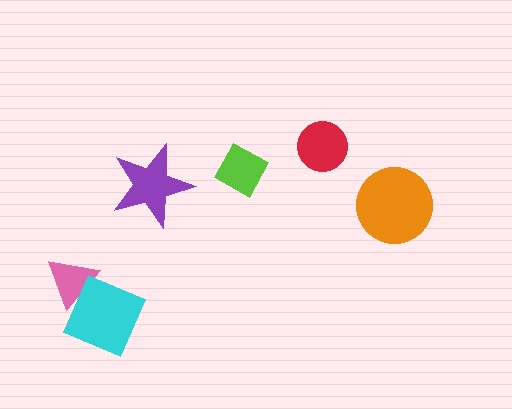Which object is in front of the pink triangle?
The cyan diamond is in front of the pink triangle.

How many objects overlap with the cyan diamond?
1 object overlaps with the cyan diamond.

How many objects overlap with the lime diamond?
0 objects overlap with the lime diamond.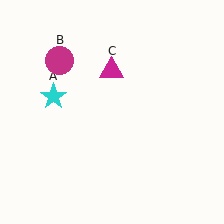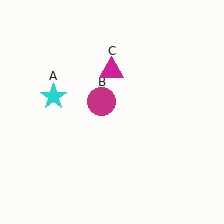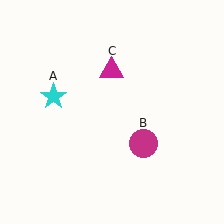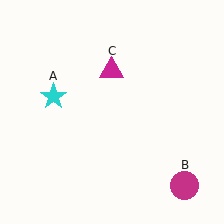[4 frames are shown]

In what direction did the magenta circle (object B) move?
The magenta circle (object B) moved down and to the right.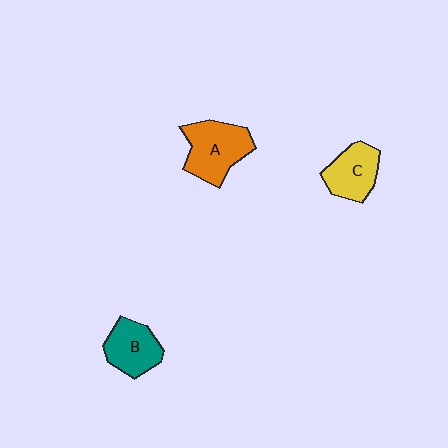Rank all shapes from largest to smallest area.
From largest to smallest: A (orange), B (teal), C (yellow).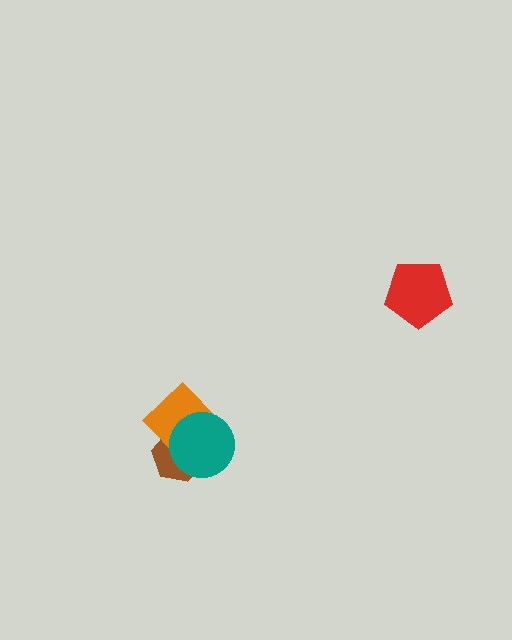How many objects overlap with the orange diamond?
2 objects overlap with the orange diamond.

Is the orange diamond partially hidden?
Yes, it is partially covered by another shape.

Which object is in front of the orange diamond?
The teal circle is in front of the orange diamond.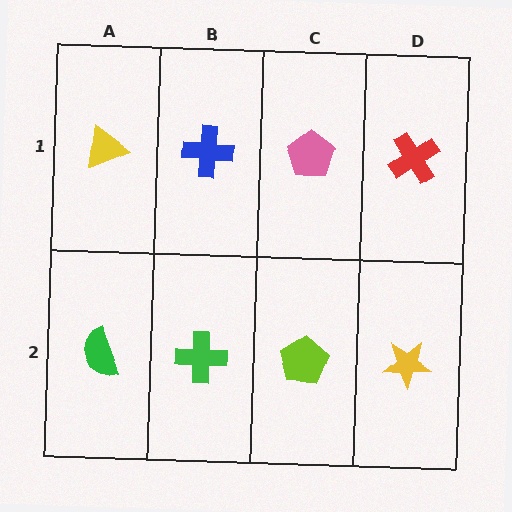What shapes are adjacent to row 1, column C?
A lime pentagon (row 2, column C), a blue cross (row 1, column B), a red cross (row 1, column D).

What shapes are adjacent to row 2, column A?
A yellow triangle (row 1, column A), a green cross (row 2, column B).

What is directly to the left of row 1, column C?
A blue cross.